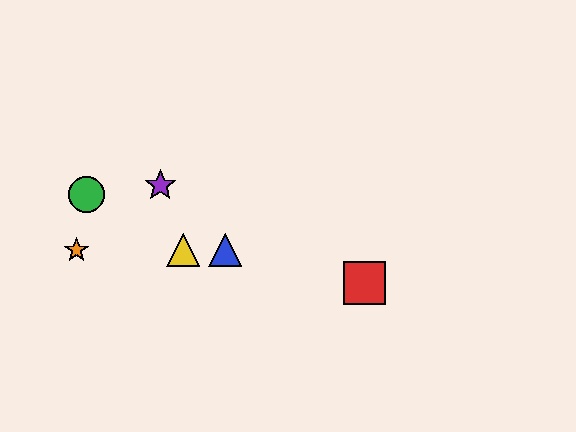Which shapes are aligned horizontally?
The blue triangle, the yellow triangle, the orange star are aligned horizontally.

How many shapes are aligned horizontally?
3 shapes (the blue triangle, the yellow triangle, the orange star) are aligned horizontally.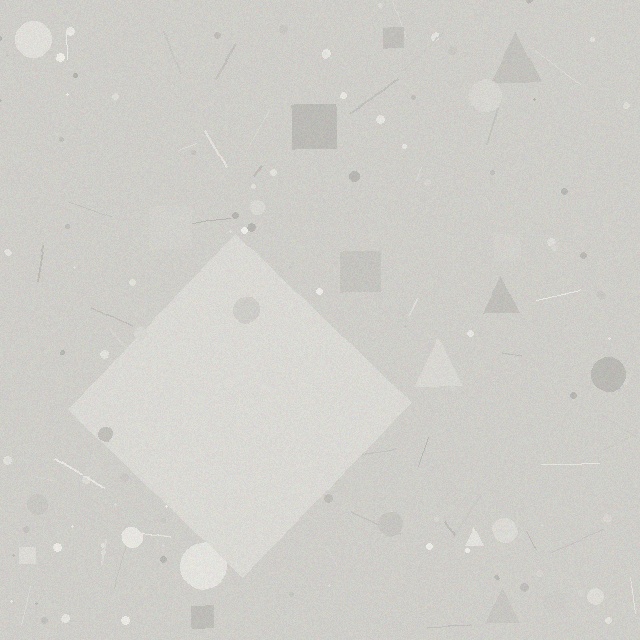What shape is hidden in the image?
A diamond is hidden in the image.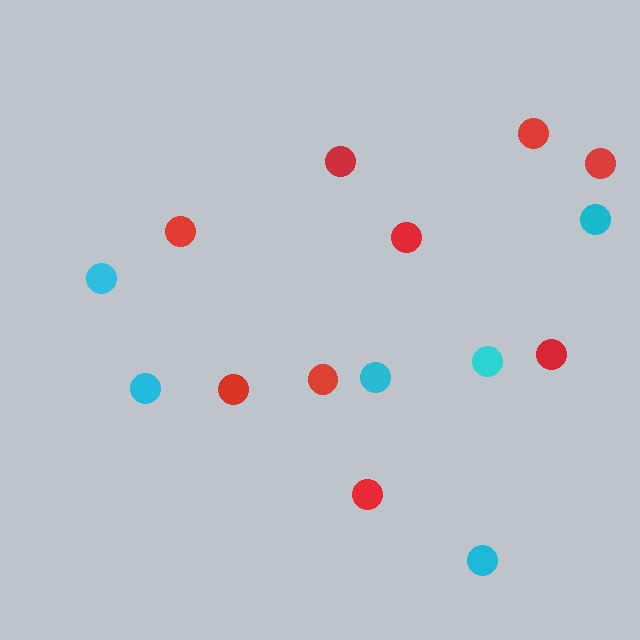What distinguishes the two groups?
There are 2 groups: one group of cyan circles (6) and one group of red circles (9).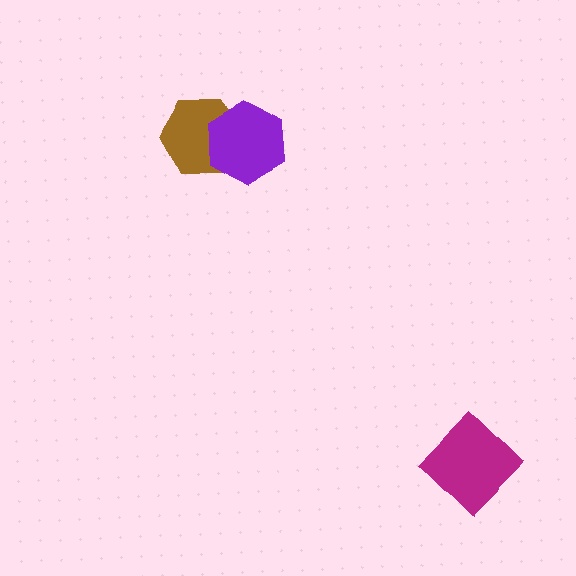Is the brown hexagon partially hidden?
Yes, it is partially covered by another shape.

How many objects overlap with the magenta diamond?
0 objects overlap with the magenta diamond.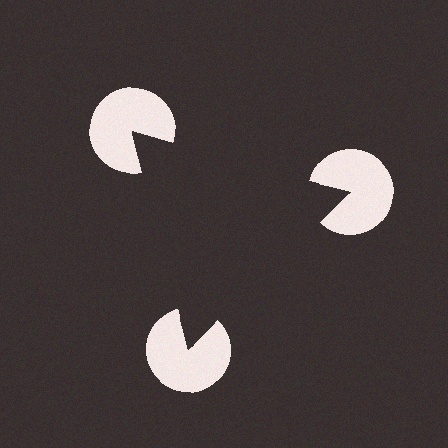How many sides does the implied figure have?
3 sides.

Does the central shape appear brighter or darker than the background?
It typically appears slightly darker than the background, even though no actual brightness change is drawn.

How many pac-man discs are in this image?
There are 3 — one at each vertex of the illusory triangle.